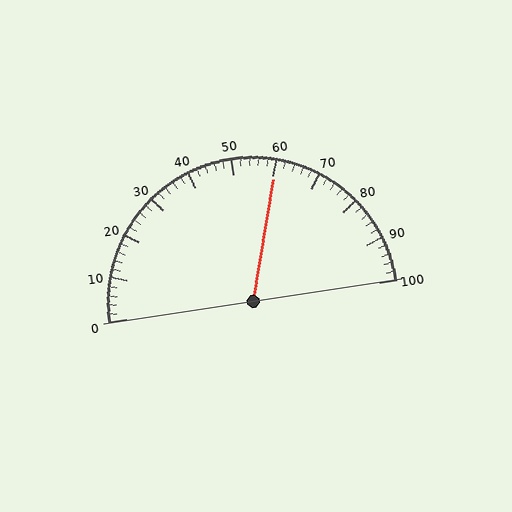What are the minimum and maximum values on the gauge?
The gauge ranges from 0 to 100.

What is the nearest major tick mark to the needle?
The nearest major tick mark is 60.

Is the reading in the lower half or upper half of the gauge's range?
The reading is in the upper half of the range (0 to 100).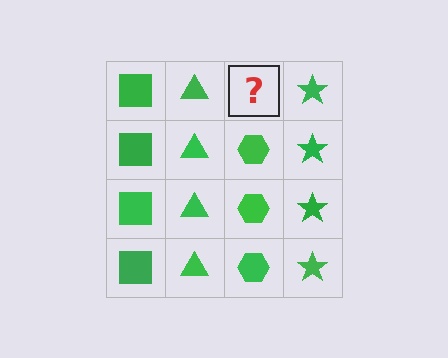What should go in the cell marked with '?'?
The missing cell should contain a green hexagon.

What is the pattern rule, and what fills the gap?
The rule is that each column has a consistent shape. The gap should be filled with a green hexagon.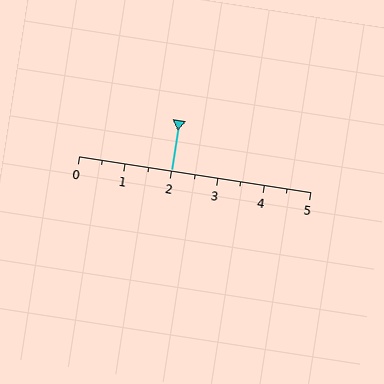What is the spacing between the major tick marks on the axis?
The major ticks are spaced 1 apart.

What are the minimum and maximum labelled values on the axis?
The axis runs from 0 to 5.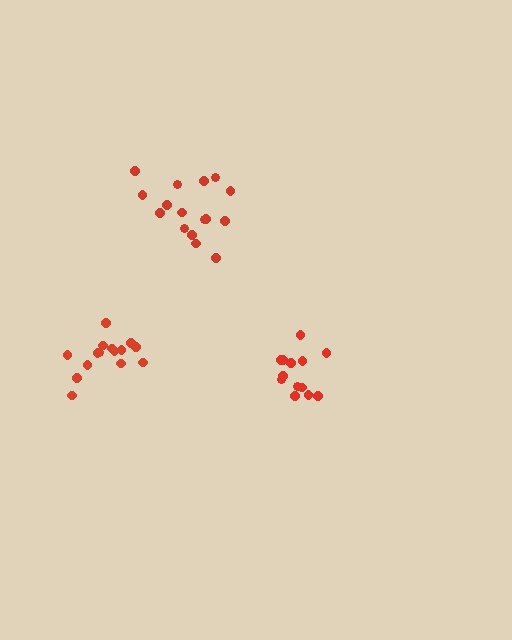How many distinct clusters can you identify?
There are 3 distinct clusters.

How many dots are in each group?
Group 1: 13 dots, Group 2: 15 dots, Group 3: 16 dots (44 total).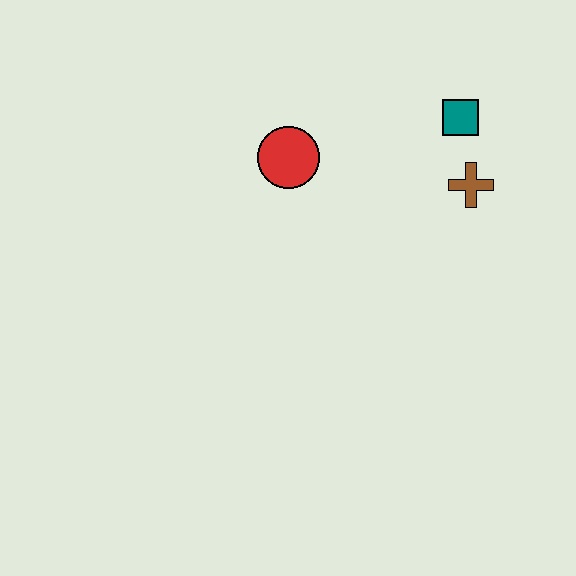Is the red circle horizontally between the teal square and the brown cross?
No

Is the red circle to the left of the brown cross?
Yes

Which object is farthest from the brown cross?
The red circle is farthest from the brown cross.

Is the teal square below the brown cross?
No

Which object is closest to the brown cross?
The teal square is closest to the brown cross.